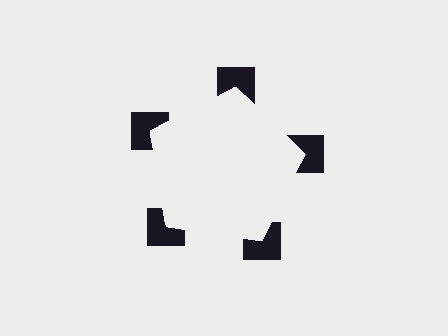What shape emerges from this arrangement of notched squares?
An illusory pentagon — its edges are inferred from the aligned wedge cuts in the notched squares, not physically drawn.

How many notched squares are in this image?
There are 5 — one at each vertex of the illusory pentagon.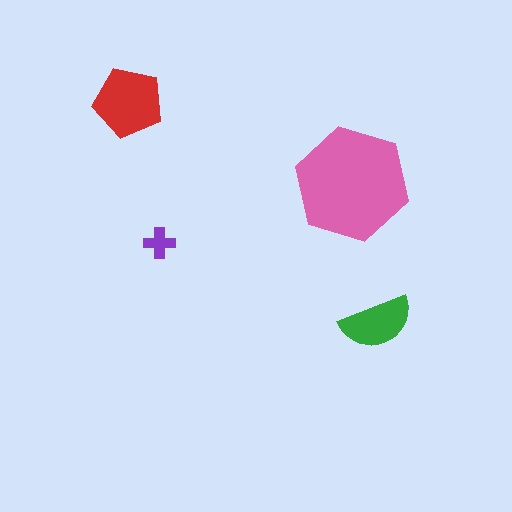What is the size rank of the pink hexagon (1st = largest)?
1st.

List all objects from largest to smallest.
The pink hexagon, the red pentagon, the green semicircle, the purple cross.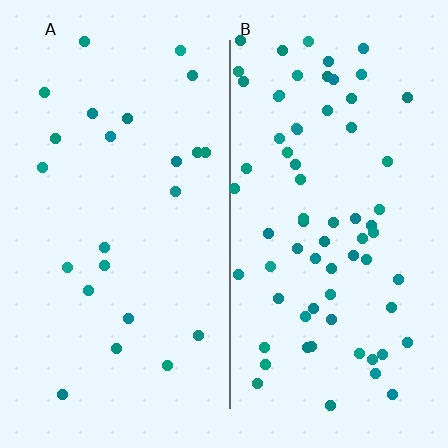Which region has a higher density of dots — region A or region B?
B (the right).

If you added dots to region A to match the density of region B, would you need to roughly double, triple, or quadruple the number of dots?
Approximately triple.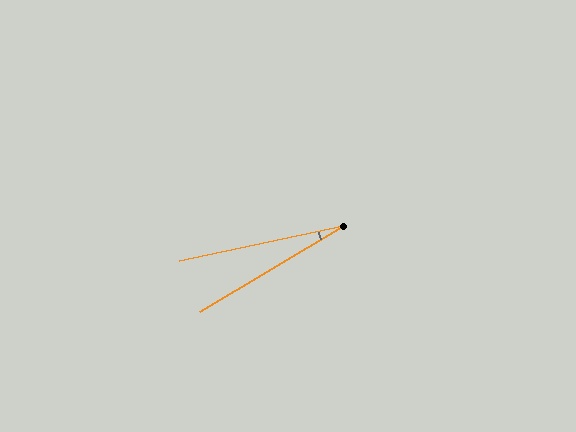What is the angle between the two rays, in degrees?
Approximately 19 degrees.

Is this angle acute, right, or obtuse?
It is acute.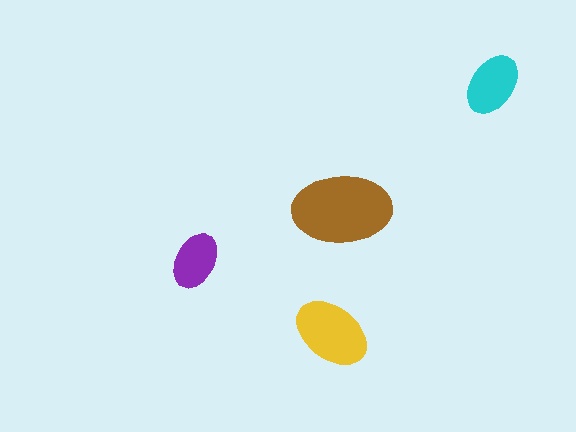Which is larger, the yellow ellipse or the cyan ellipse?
The yellow one.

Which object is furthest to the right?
The cyan ellipse is rightmost.